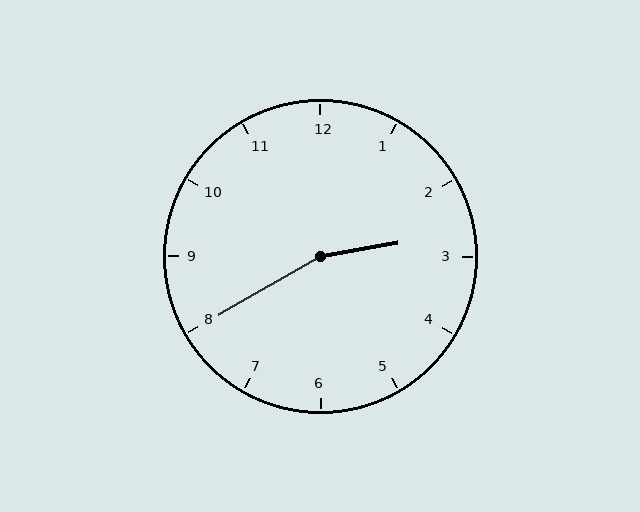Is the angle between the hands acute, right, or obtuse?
It is obtuse.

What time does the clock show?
2:40.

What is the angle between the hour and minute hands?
Approximately 160 degrees.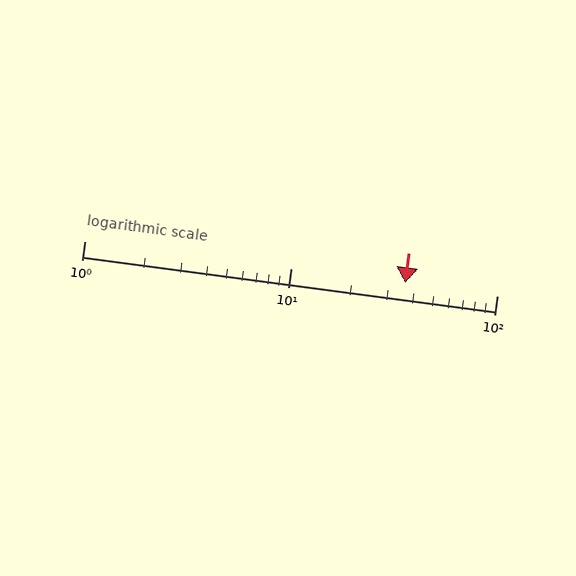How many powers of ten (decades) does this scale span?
The scale spans 2 decades, from 1 to 100.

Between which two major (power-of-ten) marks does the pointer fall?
The pointer is between 10 and 100.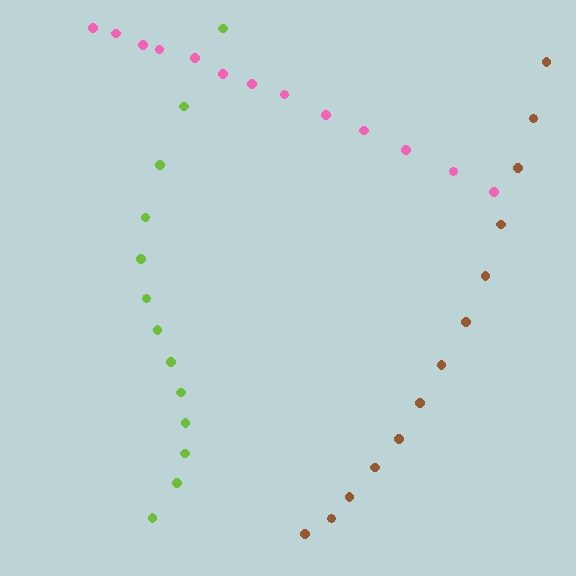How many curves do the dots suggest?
There are 3 distinct paths.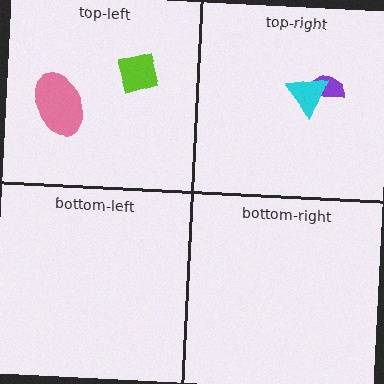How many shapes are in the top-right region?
2.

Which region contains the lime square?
The top-left region.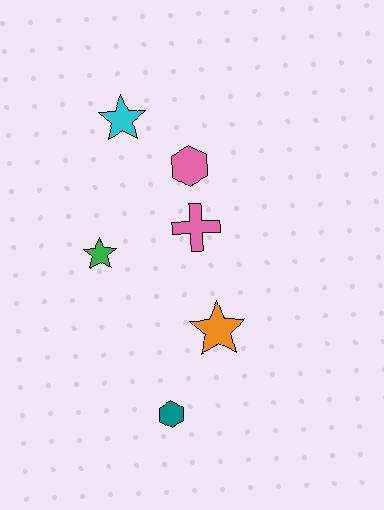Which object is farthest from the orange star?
The cyan star is farthest from the orange star.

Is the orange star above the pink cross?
No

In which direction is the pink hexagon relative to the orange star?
The pink hexagon is above the orange star.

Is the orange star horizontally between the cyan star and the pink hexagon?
No